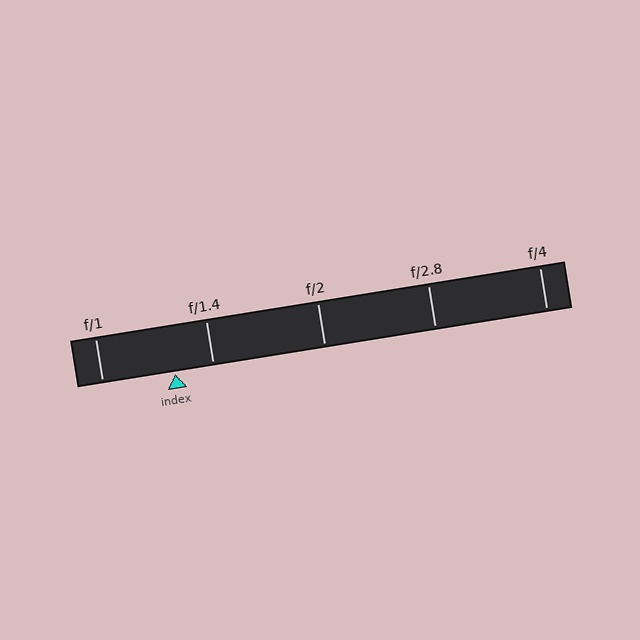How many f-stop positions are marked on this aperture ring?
There are 5 f-stop positions marked.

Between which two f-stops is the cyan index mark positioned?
The index mark is between f/1 and f/1.4.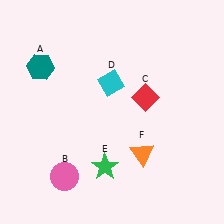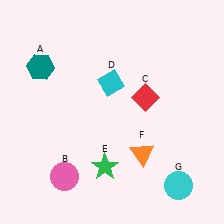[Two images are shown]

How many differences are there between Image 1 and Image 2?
There is 1 difference between the two images.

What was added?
A cyan circle (G) was added in Image 2.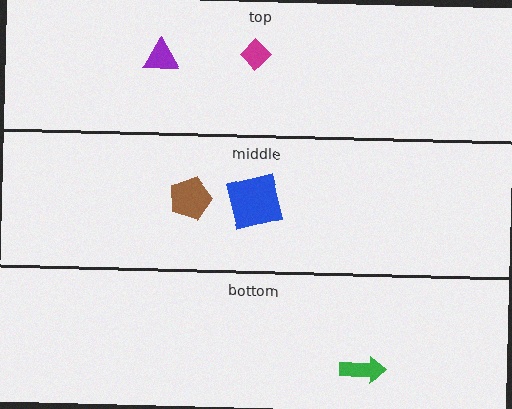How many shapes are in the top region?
2.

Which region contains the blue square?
The middle region.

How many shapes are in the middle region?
2.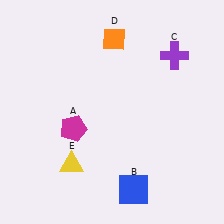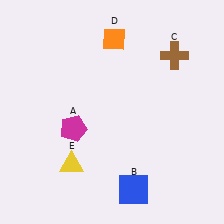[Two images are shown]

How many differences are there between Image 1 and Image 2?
There is 1 difference between the two images.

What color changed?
The cross (C) changed from purple in Image 1 to brown in Image 2.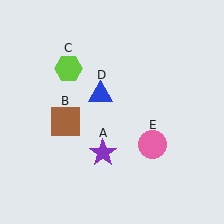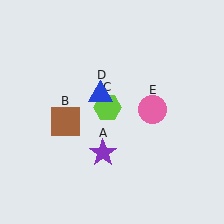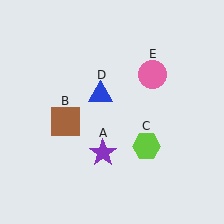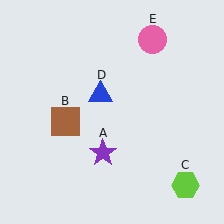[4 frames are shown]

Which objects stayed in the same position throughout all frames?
Purple star (object A) and brown square (object B) and blue triangle (object D) remained stationary.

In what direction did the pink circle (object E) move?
The pink circle (object E) moved up.